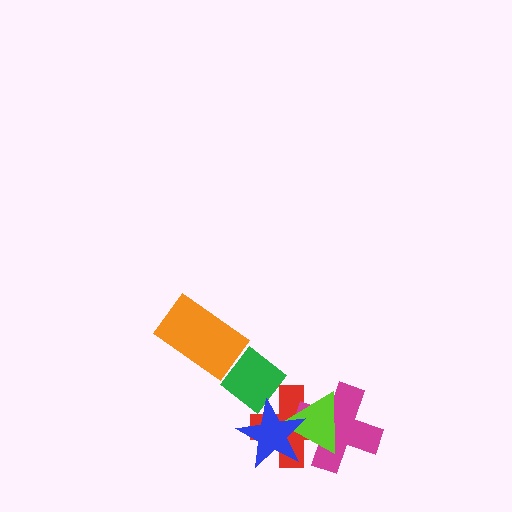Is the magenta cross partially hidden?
Yes, it is partially covered by another shape.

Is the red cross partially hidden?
Yes, it is partially covered by another shape.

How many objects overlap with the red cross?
4 objects overlap with the red cross.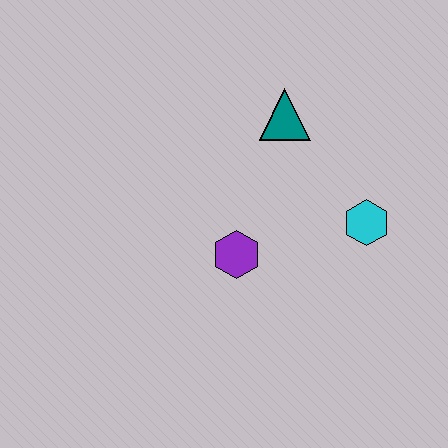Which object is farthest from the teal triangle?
The purple hexagon is farthest from the teal triangle.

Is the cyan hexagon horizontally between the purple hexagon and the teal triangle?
No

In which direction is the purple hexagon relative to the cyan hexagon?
The purple hexagon is to the left of the cyan hexagon.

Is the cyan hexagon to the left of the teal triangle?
No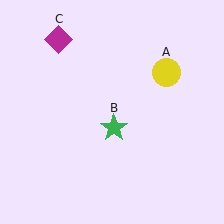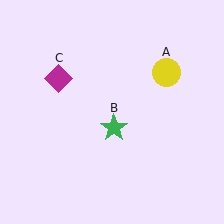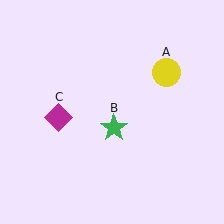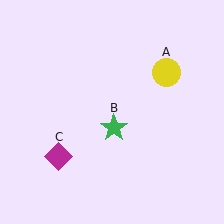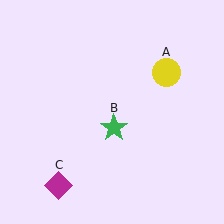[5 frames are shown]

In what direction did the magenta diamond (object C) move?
The magenta diamond (object C) moved down.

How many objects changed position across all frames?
1 object changed position: magenta diamond (object C).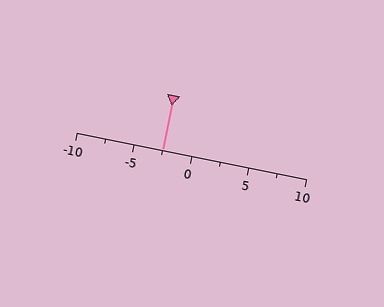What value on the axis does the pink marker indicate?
The marker indicates approximately -2.5.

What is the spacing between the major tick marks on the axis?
The major ticks are spaced 5 apart.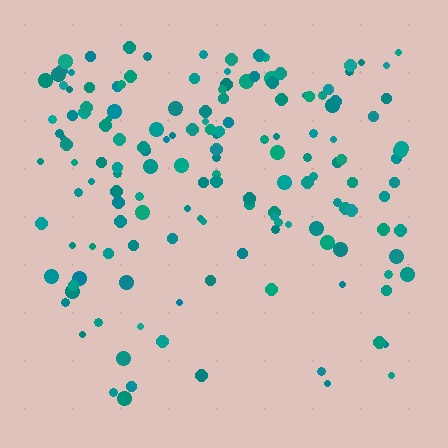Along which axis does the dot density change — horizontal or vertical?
Vertical.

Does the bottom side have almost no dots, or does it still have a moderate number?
Still a moderate number, just noticeably fewer than the top.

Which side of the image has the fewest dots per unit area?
The bottom.